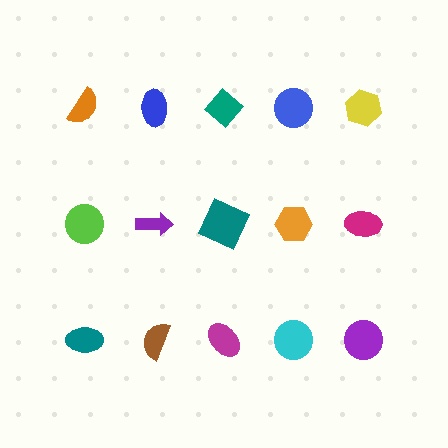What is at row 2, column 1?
A lime circle.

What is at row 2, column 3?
A teal square.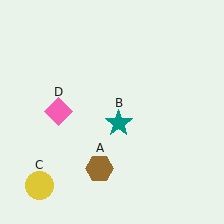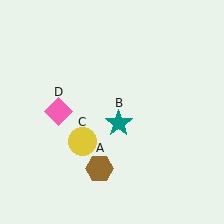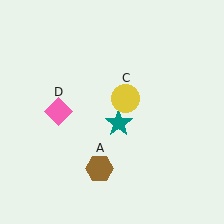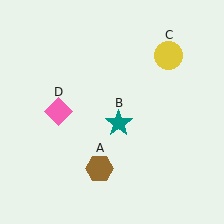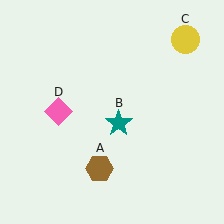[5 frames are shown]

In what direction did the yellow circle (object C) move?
The yellow circle (object C) moved up and to the right.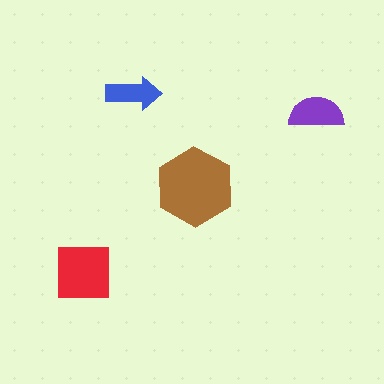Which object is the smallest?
The blue arrow.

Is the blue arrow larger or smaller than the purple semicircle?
Smaller.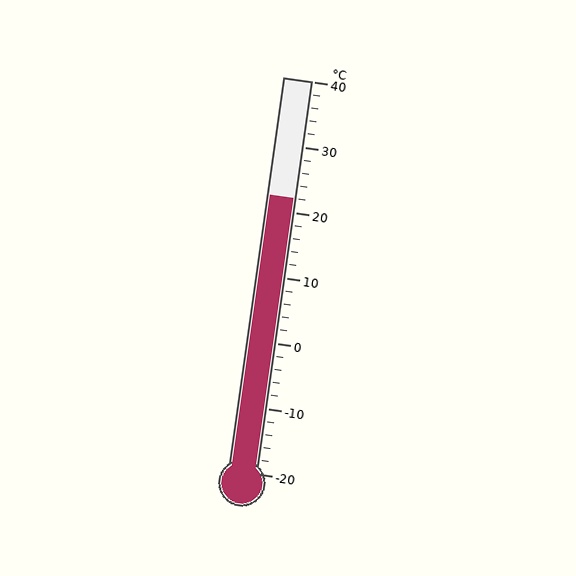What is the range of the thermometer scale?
The thermometer scale ranges from -20°C to 40°C.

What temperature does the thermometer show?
The thermometer shows approximately 22°C.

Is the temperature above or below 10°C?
The temperature is above 10°C.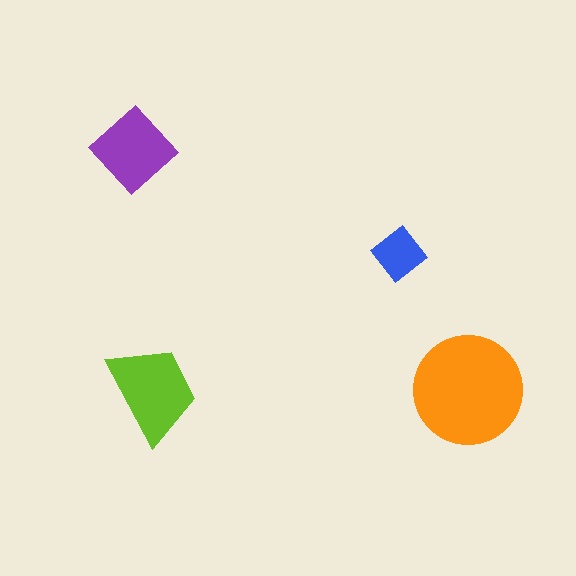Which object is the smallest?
The blue diamond.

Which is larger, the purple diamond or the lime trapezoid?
The lime trapezoid.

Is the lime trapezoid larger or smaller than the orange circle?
Smaller.